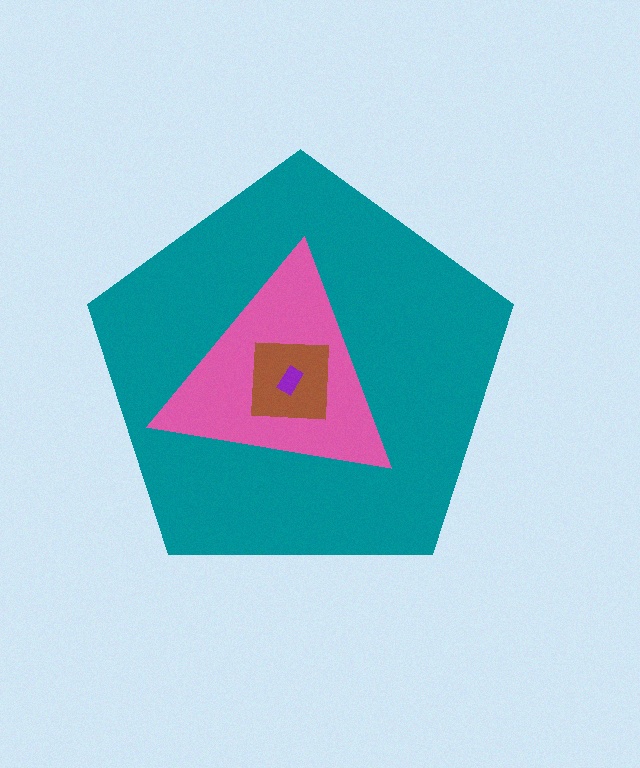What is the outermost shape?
The teal pentagon.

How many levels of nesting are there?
4.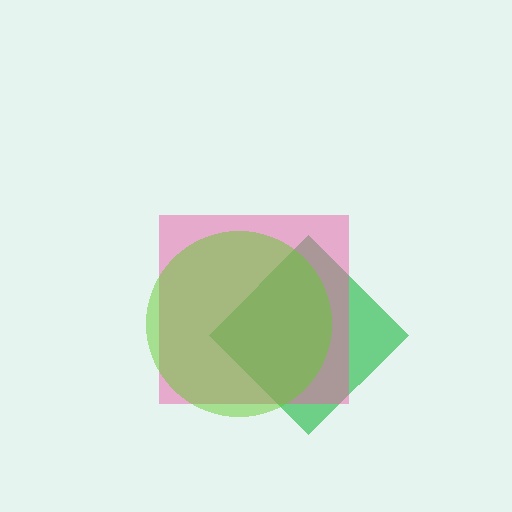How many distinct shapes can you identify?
There are 3 distinct shapes: a green diamond, a pink square, a lime circle.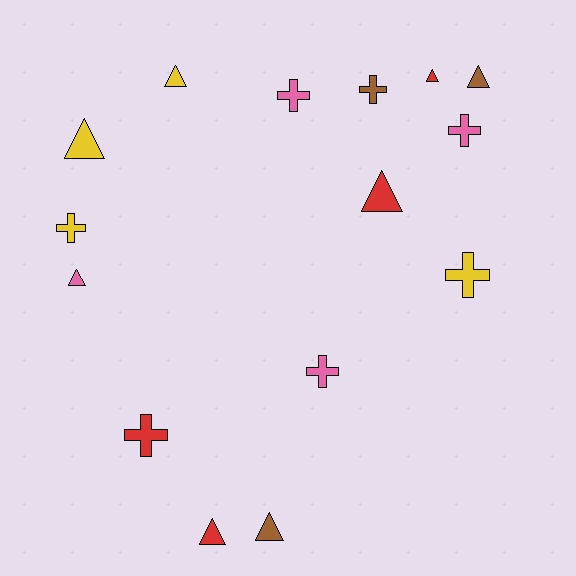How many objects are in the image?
There are 15 objects.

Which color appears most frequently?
Red, with 4 objects.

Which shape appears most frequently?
Triangle, with 8 objects.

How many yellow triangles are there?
There are 2 yellow triangles.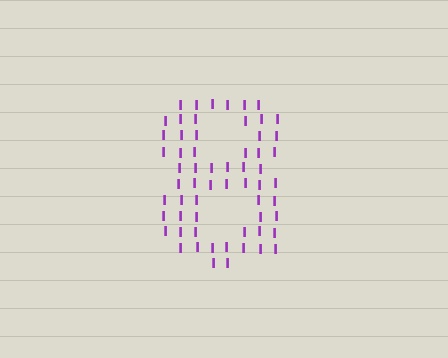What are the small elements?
The small elements are letter I's.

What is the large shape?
The large shape is the digit 8.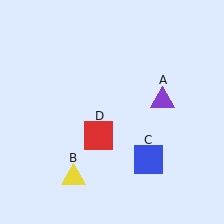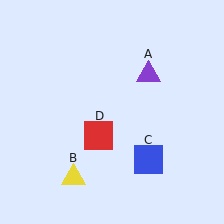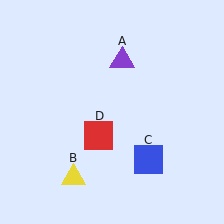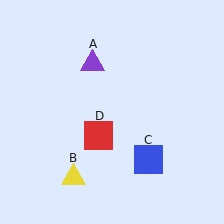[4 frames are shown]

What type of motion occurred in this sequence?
The purple triangle (object A) rotated counterclockwise around the center of the scene.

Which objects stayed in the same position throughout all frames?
Yellow triangle (object B) and blue square (object C) and red square (object D) remained stationary.